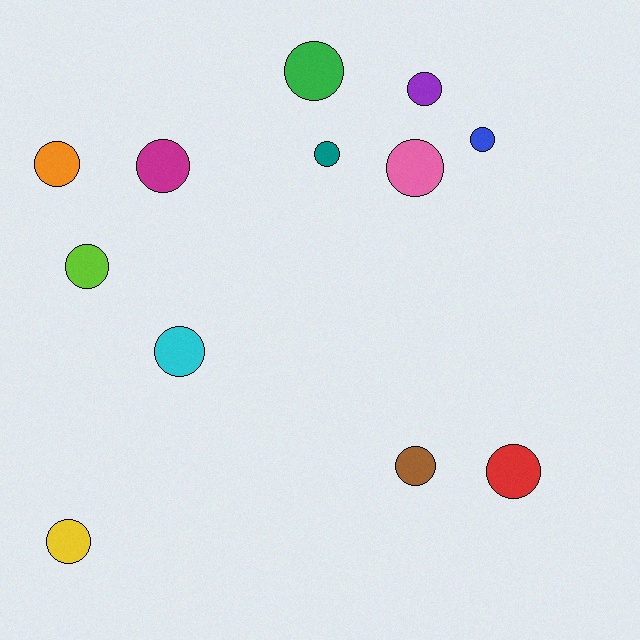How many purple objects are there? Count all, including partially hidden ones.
There is 1 purple object.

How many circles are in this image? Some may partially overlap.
There are 12 circles.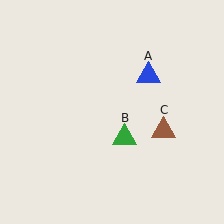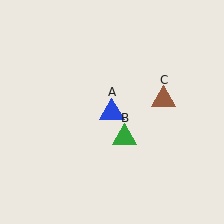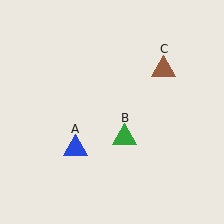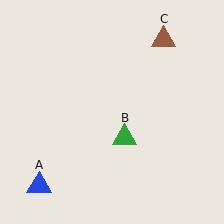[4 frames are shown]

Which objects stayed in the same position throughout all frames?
Green triangle (object B) remained stationary.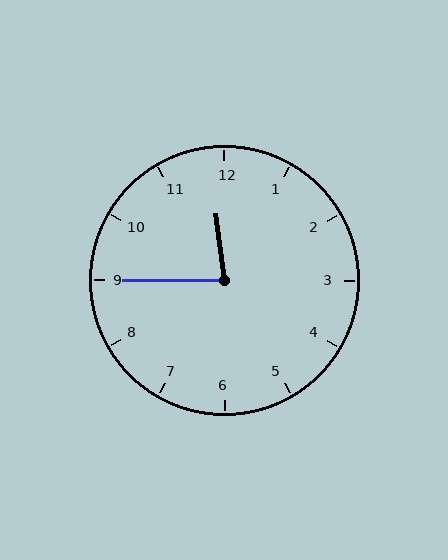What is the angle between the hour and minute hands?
Approximately 82 degrees.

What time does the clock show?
11:45.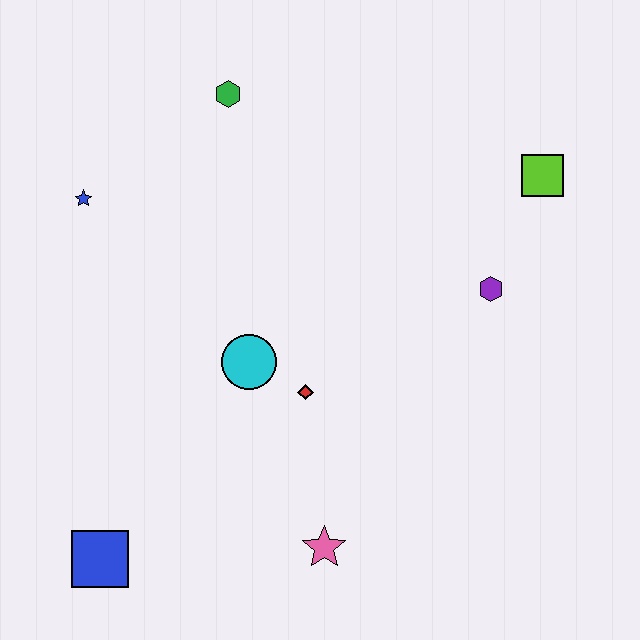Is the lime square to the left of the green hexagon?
No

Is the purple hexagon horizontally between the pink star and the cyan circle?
No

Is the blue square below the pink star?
Yes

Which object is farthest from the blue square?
The lime square is farthest from the blue square.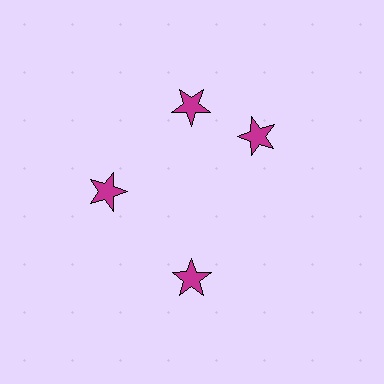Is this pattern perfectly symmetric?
No. The 4 magenta stars are arranged in a ring, but one element near the 3 o'clock position is rotated out of alignment along the ring, breaking the 4-fold rotational symmetry.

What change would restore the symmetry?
The symmetry would be restored by rotating it back into even spacing with its neighbors so that all 4 stars sit at equal angles and equal distance from the center.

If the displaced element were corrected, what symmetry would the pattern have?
It would have 4-fold rotational symmetry — the pattern would map onto itself every 90 degrees.